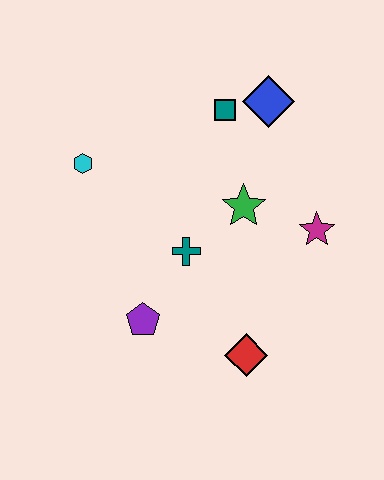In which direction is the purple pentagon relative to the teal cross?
The purple pentagon is below the teal cross.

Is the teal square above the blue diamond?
No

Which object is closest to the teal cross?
The green star is closest to the teal cross.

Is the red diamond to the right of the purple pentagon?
Yes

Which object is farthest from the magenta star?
The cyan hexagon is farthest from the magenta star.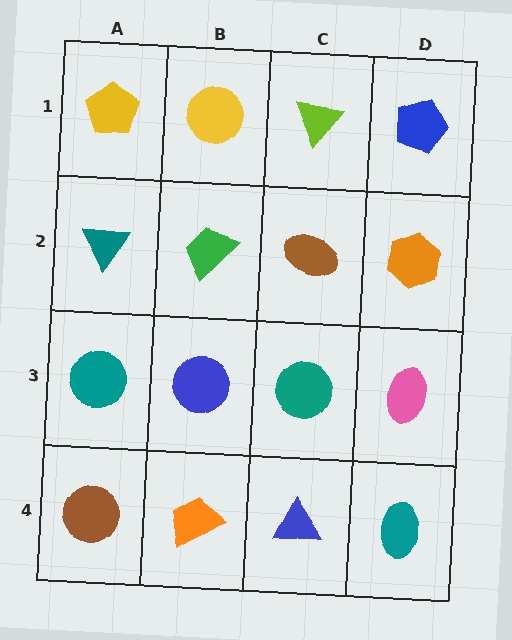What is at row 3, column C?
A teal circle.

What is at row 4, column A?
A brown circle.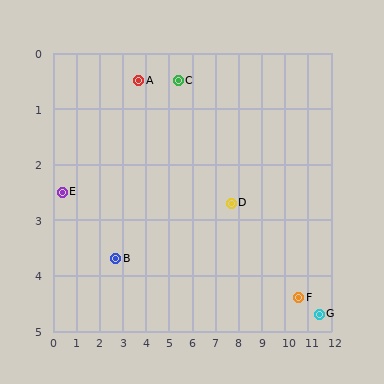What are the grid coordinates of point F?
Point F is at approximately (10.6, 4.4).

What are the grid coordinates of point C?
Point C is at approximately (5.4, 0.5).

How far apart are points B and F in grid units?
Points B and F are about 7.9 grid units apart.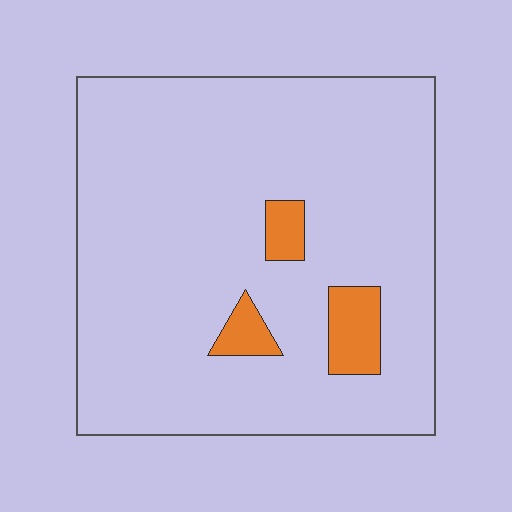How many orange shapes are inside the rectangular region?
3.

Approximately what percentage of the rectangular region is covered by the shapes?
Approximately 10%.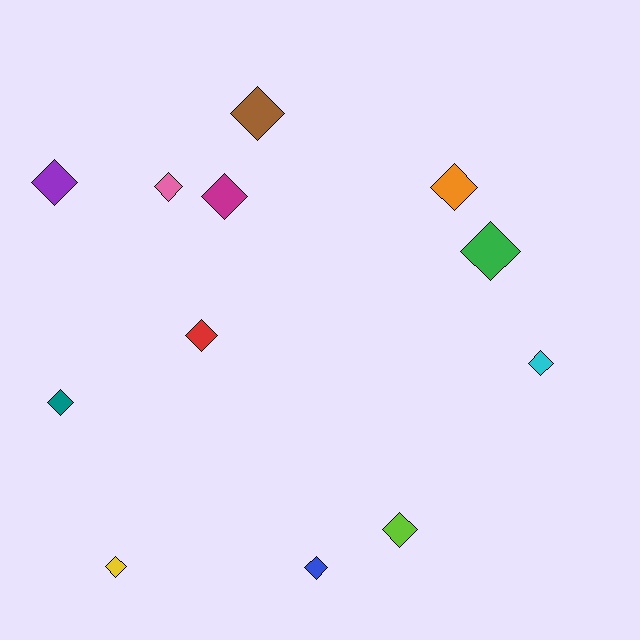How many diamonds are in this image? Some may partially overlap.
There are 12 diamonds.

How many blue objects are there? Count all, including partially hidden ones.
There is 1 blue object.